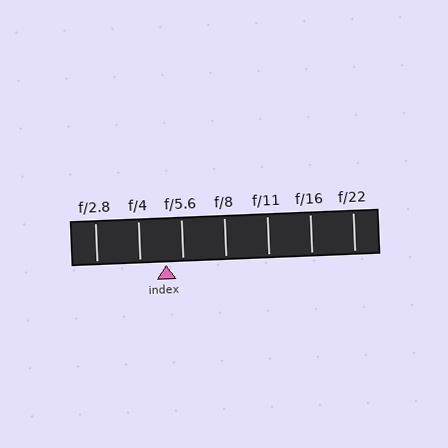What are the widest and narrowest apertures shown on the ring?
The widest aperture shown is f/2.8 and the narrowest is f/22.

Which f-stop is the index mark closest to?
The index mark is closest to f/5.6.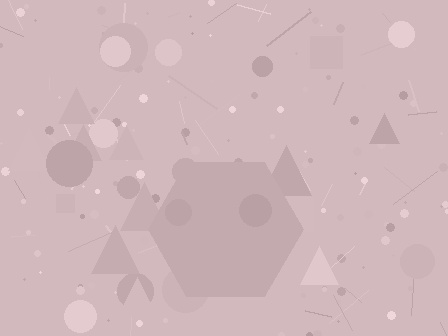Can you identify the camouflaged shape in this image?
The camouflaged shape is a hexagon.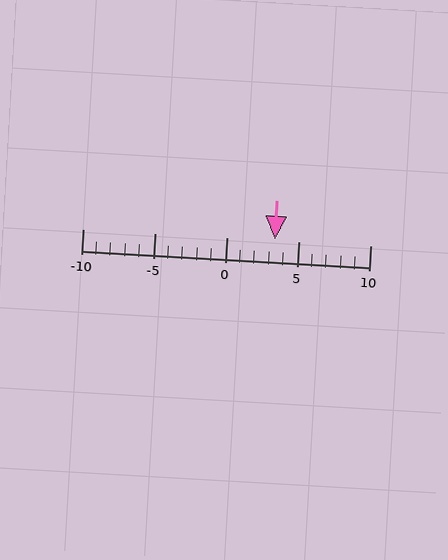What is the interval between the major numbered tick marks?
The major tick marks are spaced 5 units apart.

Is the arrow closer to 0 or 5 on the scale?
The arrow is closer to 5.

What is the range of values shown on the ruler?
The ruler shows values from -10 to 10.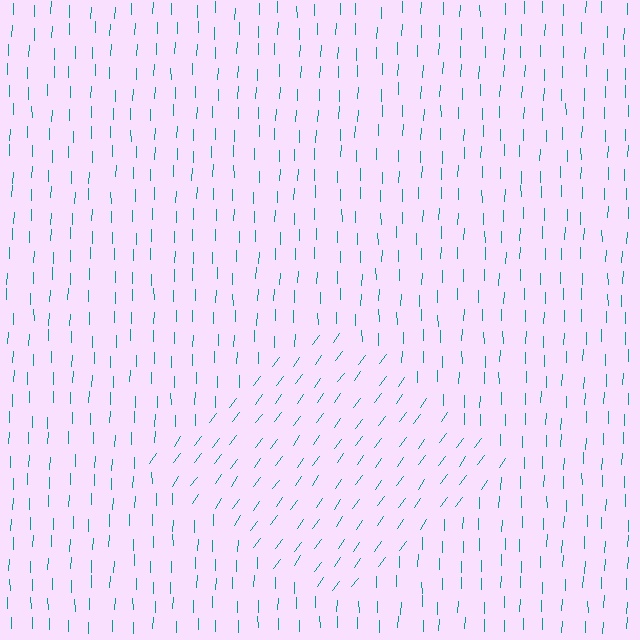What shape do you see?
I see a diamond.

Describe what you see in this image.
The image is filled with small teal line segments. A diamond region in the image has lines oriented differently from the surrounding lines, creating a visible texture boundary.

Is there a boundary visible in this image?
Yes, there is a texture boundary formed by a change in line orientation.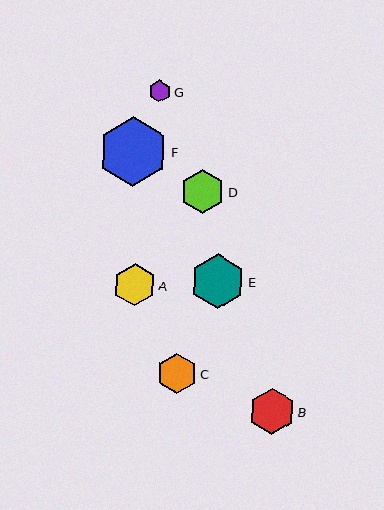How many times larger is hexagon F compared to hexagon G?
Hexagon F is approximately 3.2 times the size of hexagon G.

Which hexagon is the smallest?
Hexagon G is the smallest with a size of approximately 22 pixels.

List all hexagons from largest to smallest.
From largest to smallest: F, E, B, D, A, C, G.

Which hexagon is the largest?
Hexagon F is the largest with a size of approximately 70 pixels.